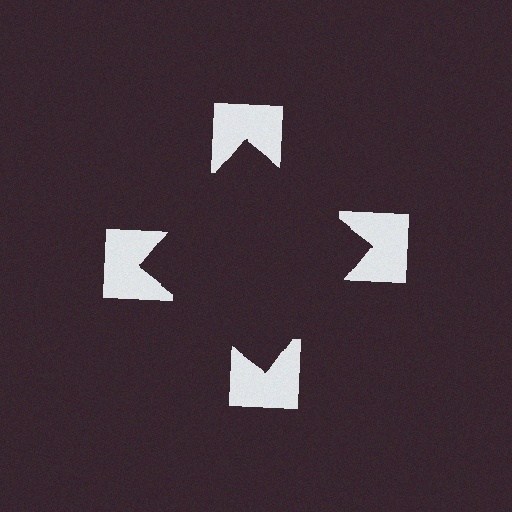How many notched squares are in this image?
There are 4 — one at each vertex of the illusory square.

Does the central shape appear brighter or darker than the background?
It typically appears slightly darker than the background, even though no actual brightness change is drawn.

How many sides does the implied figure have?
4 sides.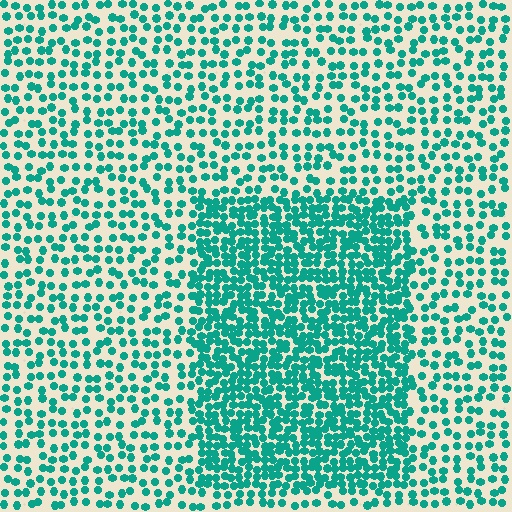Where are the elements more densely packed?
The elements are more densely packed inside the rectangle boundary.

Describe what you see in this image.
The image contains small teal elements arranged at two different densities. A rectangle-shaped region is visible where the elements are more densely packed than the surrounding area.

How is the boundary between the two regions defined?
The boundary is defined by a change in element density (approximately 2.2x ratio). All elements are the same color, size, and shape.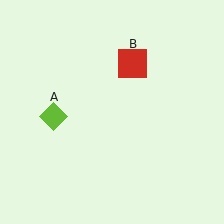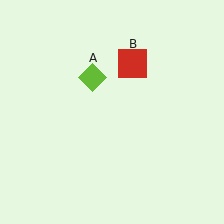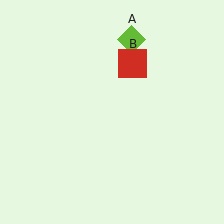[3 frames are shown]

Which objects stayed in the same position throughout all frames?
Red square (object B) remained stationary.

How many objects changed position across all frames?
1 object changed position: lime diamond (object A).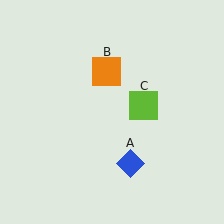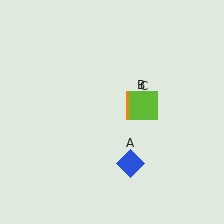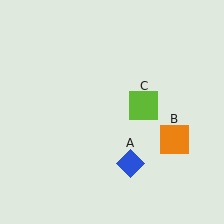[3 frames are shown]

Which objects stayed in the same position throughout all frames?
Blue diamond (object A) and lime square (object C) remained stationary.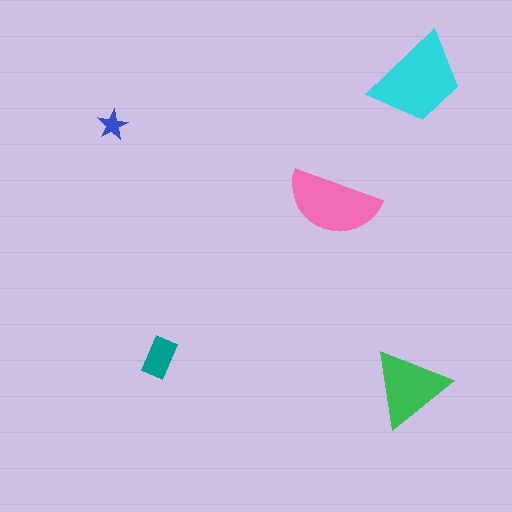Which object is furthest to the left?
The blue star is leftmost.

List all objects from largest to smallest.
The cyan trapezoid, the pink semicircle, the green triangle, the teal rectangle, the blue star.